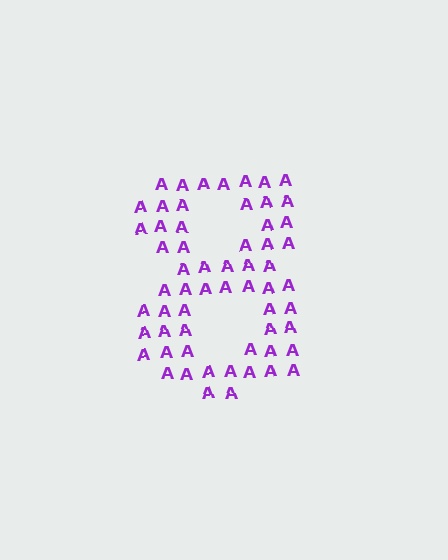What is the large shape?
The large shape is the digit 8.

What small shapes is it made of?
It is made of small letter A's.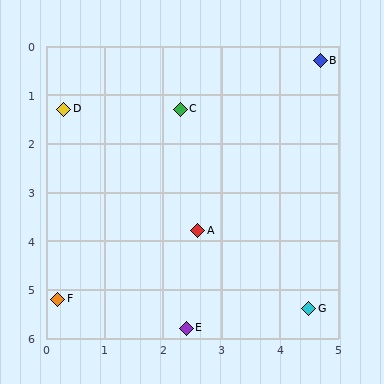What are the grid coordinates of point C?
Point C is at approximately (2.3, 1.3).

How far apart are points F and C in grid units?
Points F and C are about 4.4 grid units apart.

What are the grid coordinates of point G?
Point G is at approximately (4.5, 5.4).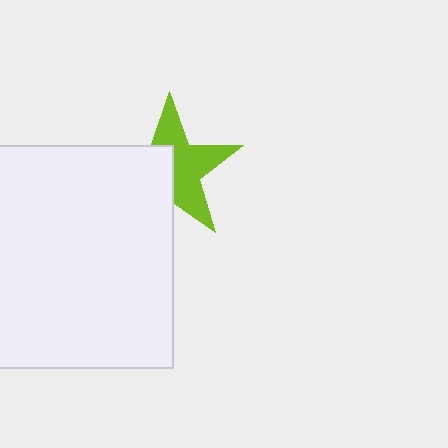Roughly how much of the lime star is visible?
About half of it is visible (roughly 55%).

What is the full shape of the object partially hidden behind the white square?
The partially hidden object is a lime star.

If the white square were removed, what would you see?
You would see the complete lime star.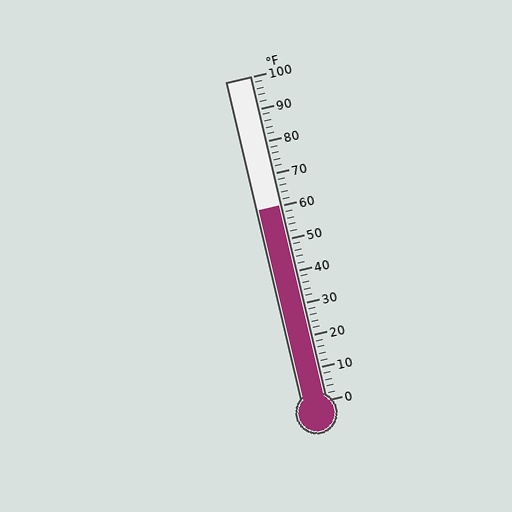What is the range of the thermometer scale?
The thermometer scale ranges from 0°F to 100°F.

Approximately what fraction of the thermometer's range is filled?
The thermometer is filled to approximately 60% of its range.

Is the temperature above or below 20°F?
The temperature is above 20°F.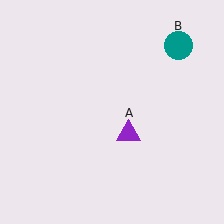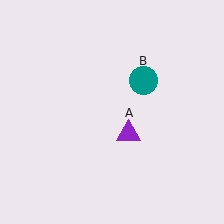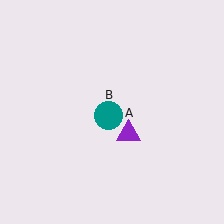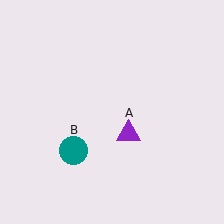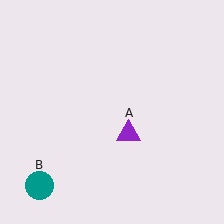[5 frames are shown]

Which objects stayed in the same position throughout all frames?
Purple triangle (object A) remained stationary.